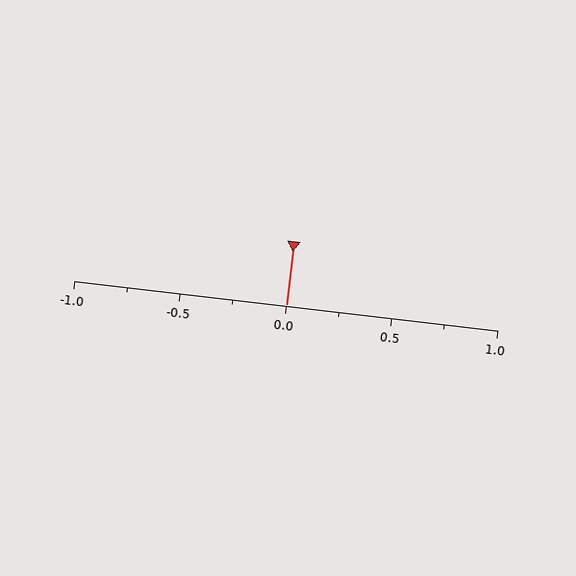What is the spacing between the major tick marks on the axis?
The major ticks are spaced 0.5 apart.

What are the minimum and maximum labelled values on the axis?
The axis runs from -1.0 to 1.0.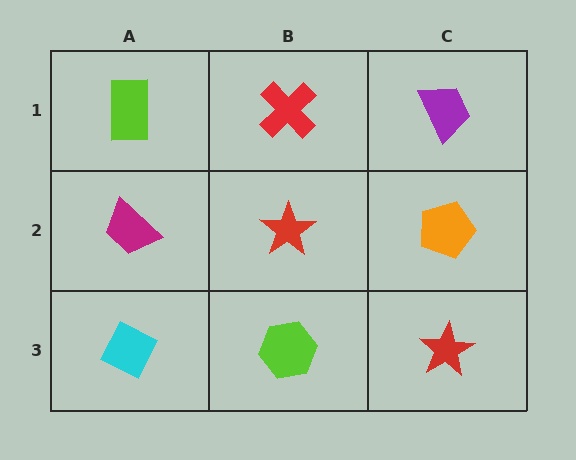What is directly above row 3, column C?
An orange pentagon.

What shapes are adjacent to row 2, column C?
A purple trapezoid (row 1, column C), a red star (row 3, column C), a red star (row 2, column B).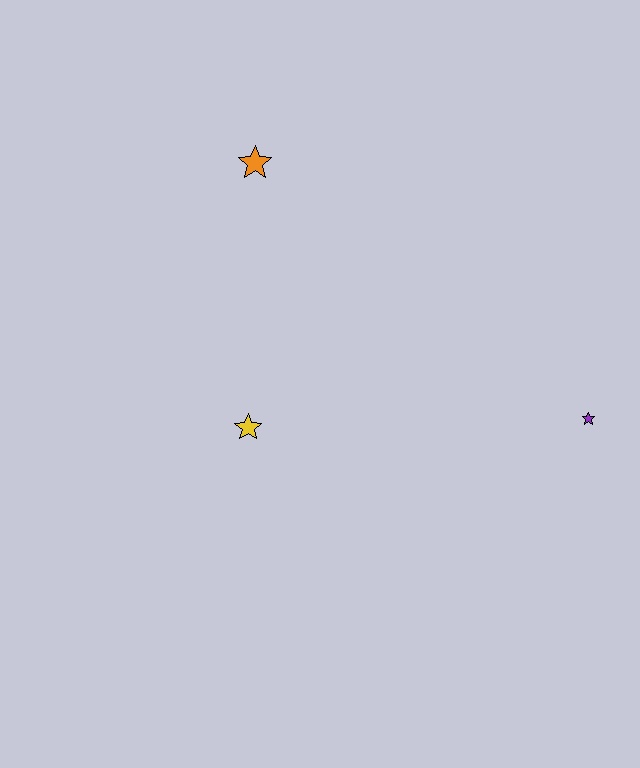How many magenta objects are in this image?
There are no magenta objects.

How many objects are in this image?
There are 3 objects.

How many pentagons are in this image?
There are no pentagons.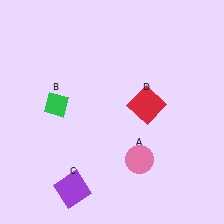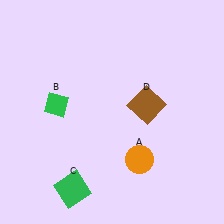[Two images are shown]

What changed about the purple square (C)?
In Image 1, C is purple. In Image 2, it changed to green.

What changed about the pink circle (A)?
In Image 1, A is pink. In Image 2, it changed to orange.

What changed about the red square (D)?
In Image 1, D is red. In Image 2, it changed to brown.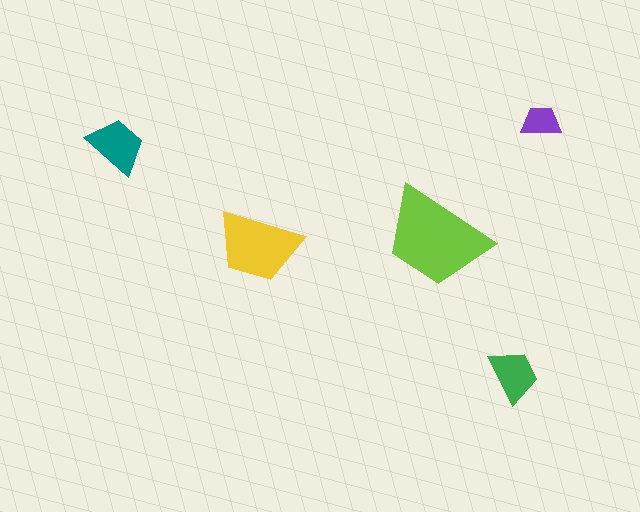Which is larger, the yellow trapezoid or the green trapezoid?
The yellow one.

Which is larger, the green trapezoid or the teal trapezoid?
The teal one.